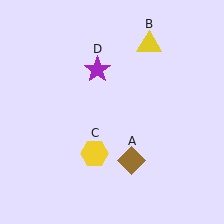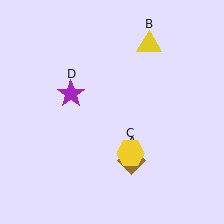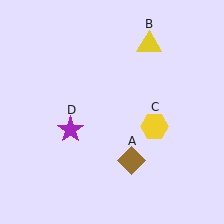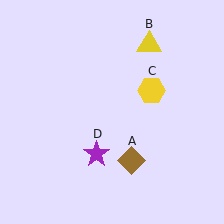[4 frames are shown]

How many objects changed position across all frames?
2 objects changed position: yellow hexagon (object C), purple star (object D).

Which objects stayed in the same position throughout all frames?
Brown diamond (object A) and yellow triangle (object B) remained stationary.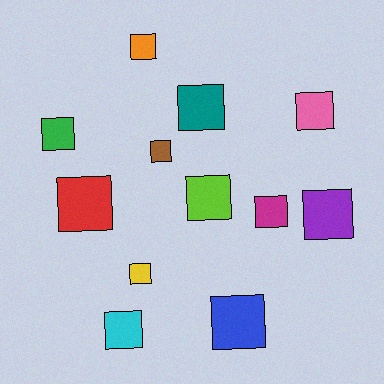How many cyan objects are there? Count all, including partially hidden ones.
There is 1 cyan object.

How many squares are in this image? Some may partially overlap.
There are 12 squares.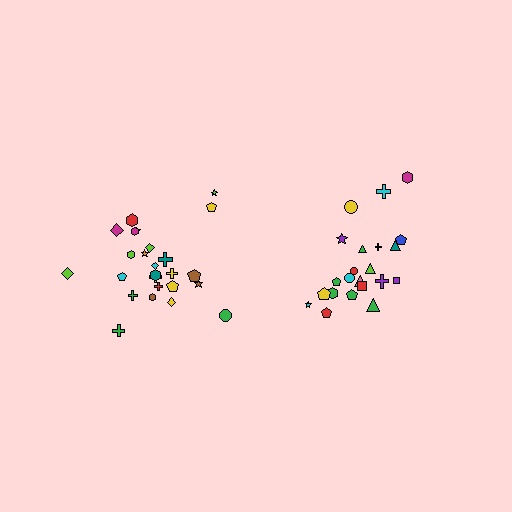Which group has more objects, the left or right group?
The left group.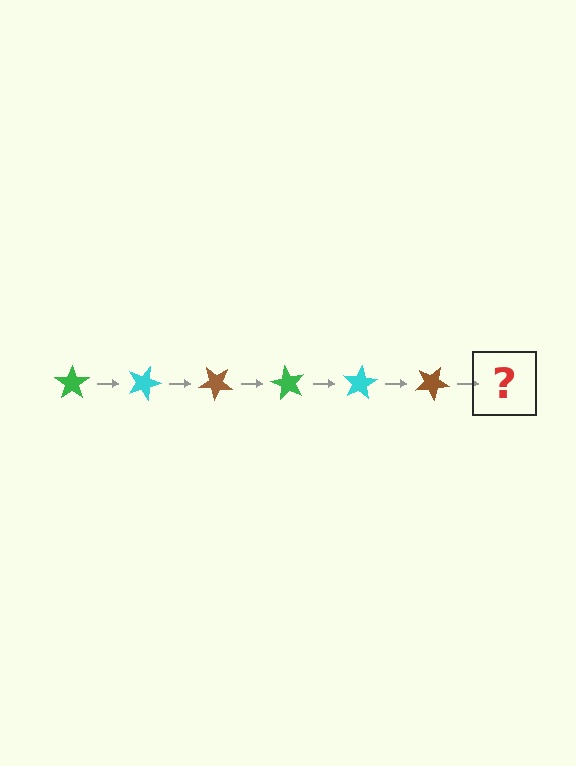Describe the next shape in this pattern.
It should be a green star, rotated 120 degrees from the start.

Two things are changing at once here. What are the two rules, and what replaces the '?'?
The two rules are that it rotates 20 degrees each step and the color cycles through green, cyan, and brown. The '?' should be a green star, rotated 120 degrees from the start.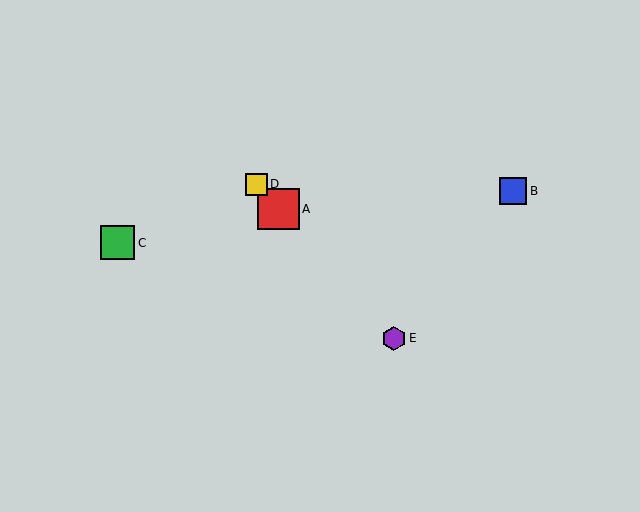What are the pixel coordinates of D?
Object D is at (256, 184).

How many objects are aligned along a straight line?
3 objects (A, D, E) are aligned along a straight line.